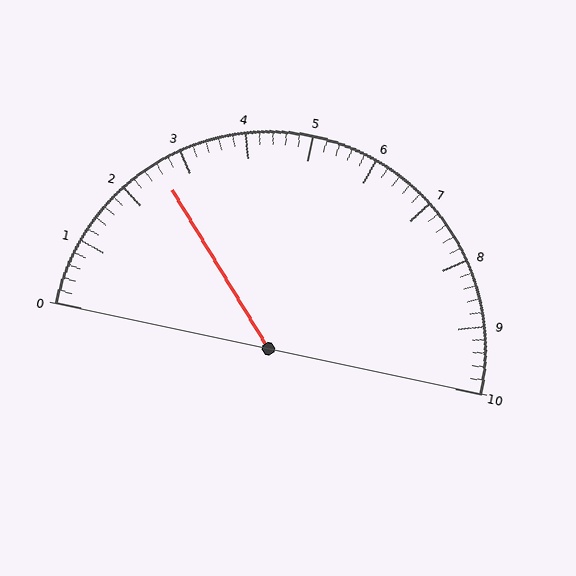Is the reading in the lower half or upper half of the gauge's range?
The reading is in the lower half of the range (0 to 10).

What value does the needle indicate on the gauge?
The needle indicates approximately 2.6.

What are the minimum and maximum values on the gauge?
The gauge ranges from 0 to 10.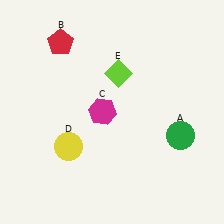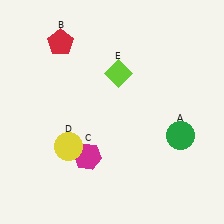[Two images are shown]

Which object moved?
The magenta hexagon (C) moved down.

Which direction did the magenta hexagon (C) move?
The magenta hexagon (C) moved down.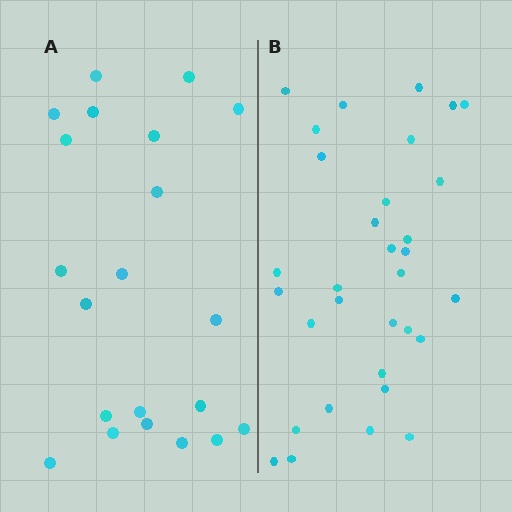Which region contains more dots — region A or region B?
Region B (the right region) has more dots.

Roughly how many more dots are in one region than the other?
Region B has roughly 12 or so more dots than region A.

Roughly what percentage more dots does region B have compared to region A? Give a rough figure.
About 50% more.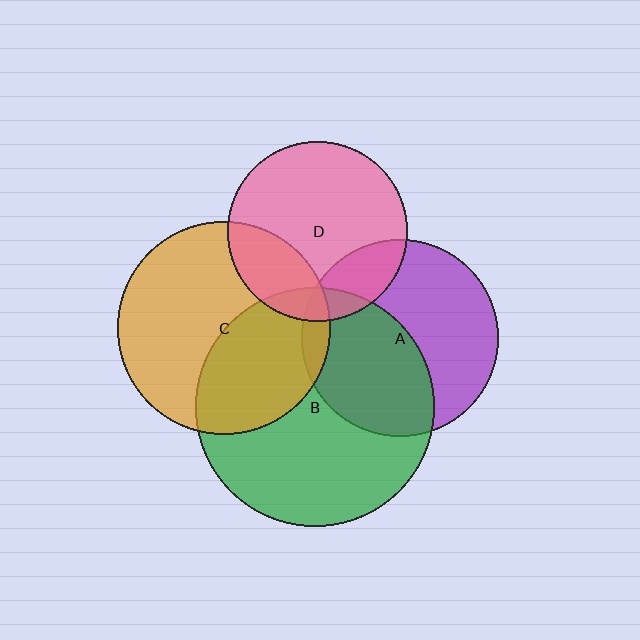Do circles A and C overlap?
Yes.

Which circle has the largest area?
Circle B (green).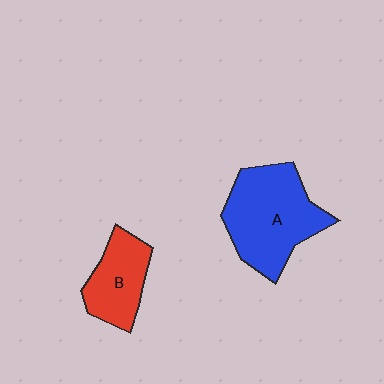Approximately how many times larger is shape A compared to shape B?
Approximately 1.7 times.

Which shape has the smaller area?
Shape B (red).